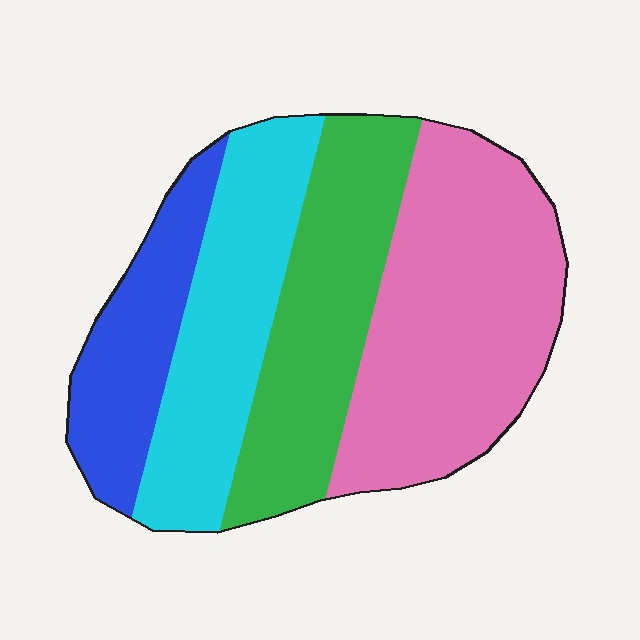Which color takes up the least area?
Blue, at roughly 15%.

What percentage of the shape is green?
Green takes up about one quarter (1/4) of the shape.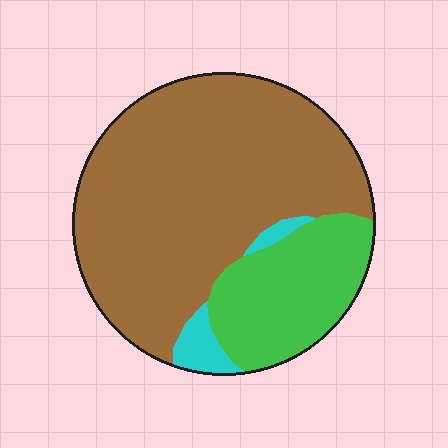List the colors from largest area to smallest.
From largest to smallest: brown, green, cyan.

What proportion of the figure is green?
Green covers around 25% of the figure.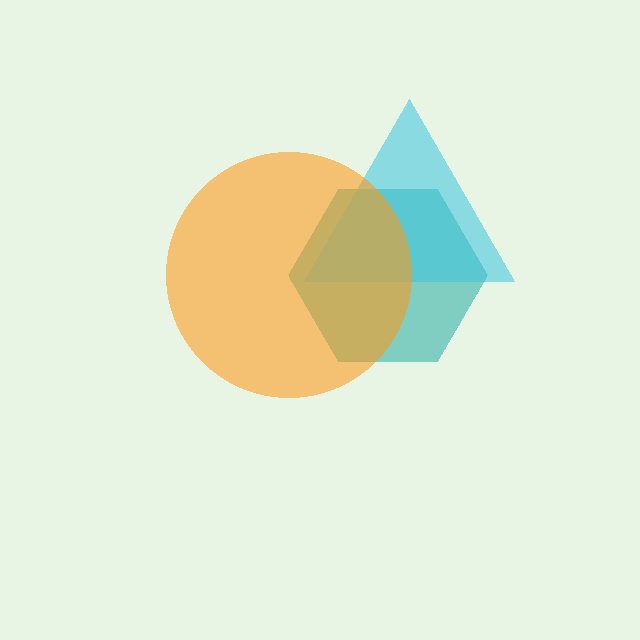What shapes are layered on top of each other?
The layered shapes are: a teal hexagon, a cyan triangle, an orange circle.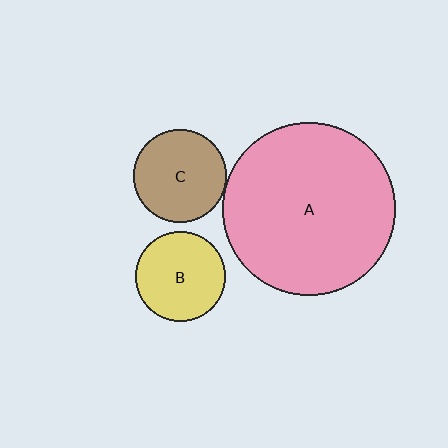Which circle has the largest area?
Circle A (pink).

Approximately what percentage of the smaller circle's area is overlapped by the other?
Approximately 5%.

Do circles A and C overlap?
Yes.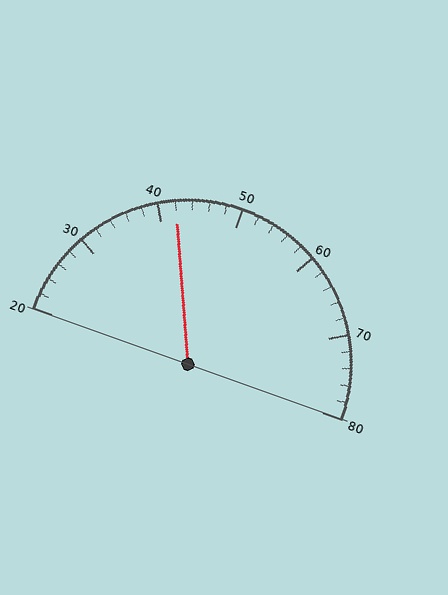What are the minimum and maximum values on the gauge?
The gauge ranges from 20 to 80.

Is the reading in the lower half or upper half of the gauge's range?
The reading is in the lower half of the range (20 to 80).